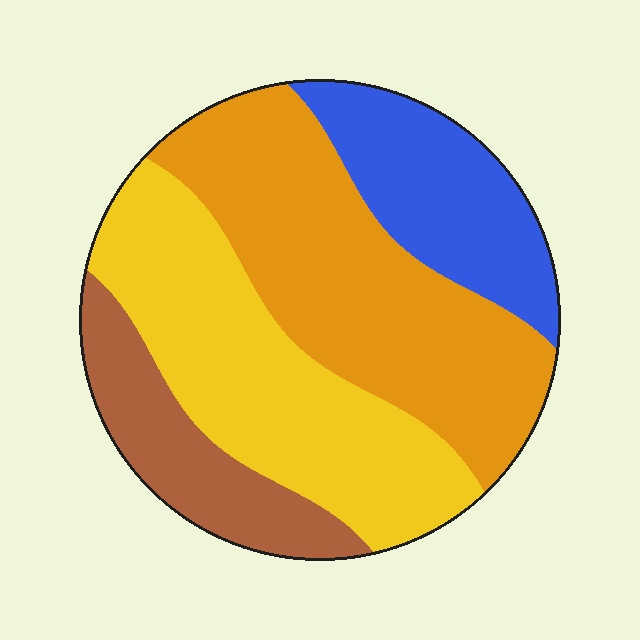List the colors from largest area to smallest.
From largest to smallest: orange, yellow, blue, brown.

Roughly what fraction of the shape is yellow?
Yellow takes up about one third (1/3) of the shape.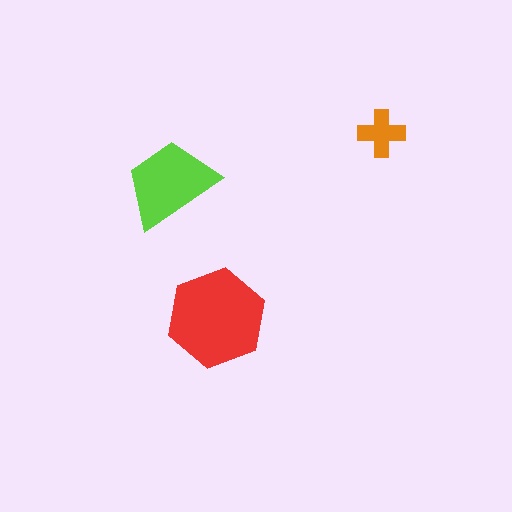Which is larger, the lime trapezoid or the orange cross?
The lime trapezoid.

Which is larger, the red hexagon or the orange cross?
The red hexagon.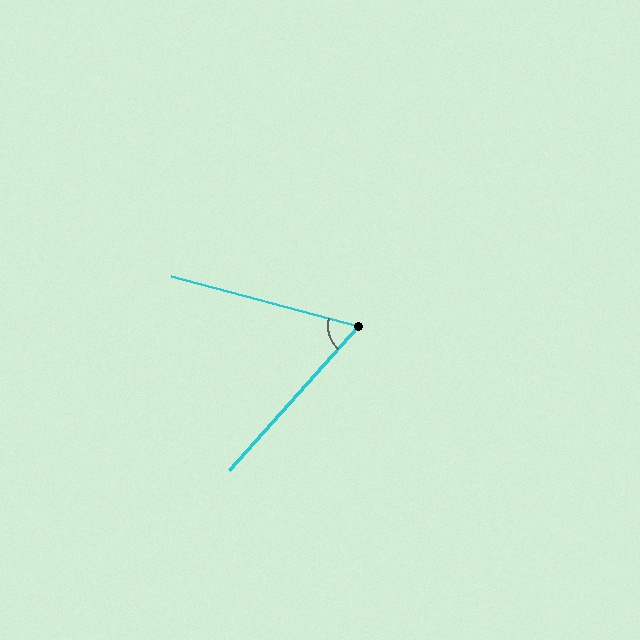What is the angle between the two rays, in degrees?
Approximately 63 degrees.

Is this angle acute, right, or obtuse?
It is acute.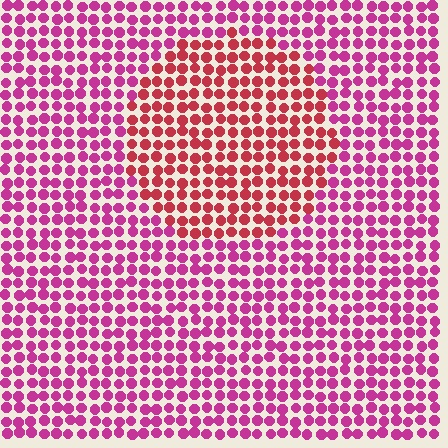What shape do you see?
I see a circle.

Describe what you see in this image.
The image is filled with small magenta elements in a uniform arrangement. A circle-shaped region is visible where the elements are tinted to a slightly different hue, forming a subtle color boundary.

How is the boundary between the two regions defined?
The boundary is defined purely by a slight shift in hue (about 34 degrees). Spacing, size, and orientation are identical on both sides.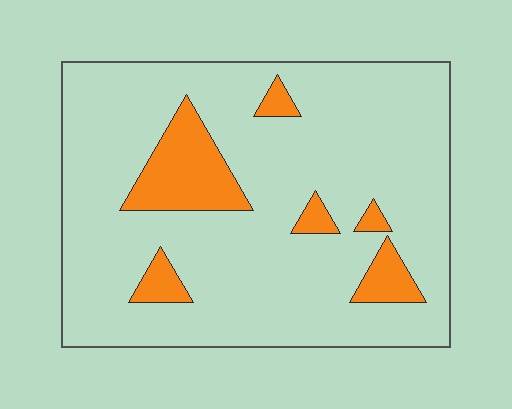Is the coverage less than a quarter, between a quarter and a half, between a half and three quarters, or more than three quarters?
Less than a quarter.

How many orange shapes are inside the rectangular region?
6.